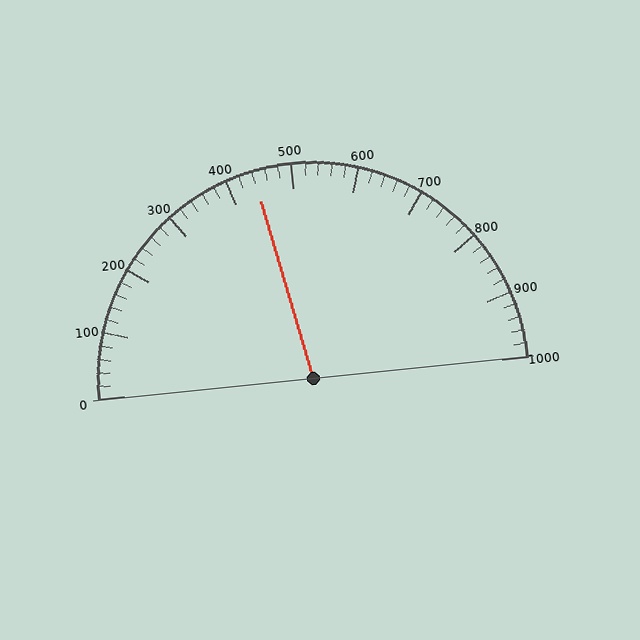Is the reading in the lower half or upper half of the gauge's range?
The reading is in the lower half of the range (0 to 1000).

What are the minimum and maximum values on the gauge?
The gauge ranges from 0 to 1000.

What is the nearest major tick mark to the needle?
The nearest major tick mark is 400.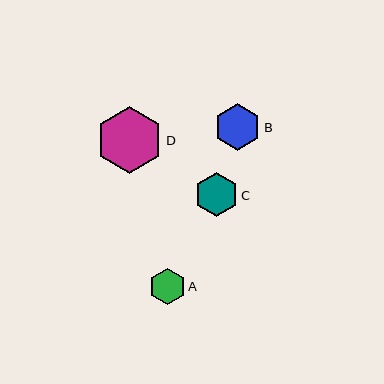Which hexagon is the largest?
Hexagon D is the largest with a size of approximately 67 pixels.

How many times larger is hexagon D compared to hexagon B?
Hexagon D is approximately 1.5 times the size of hexagon B.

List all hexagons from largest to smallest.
From largest to smallest: D, B, C, A.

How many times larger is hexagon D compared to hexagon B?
Hexagon D is approximately 1.5 times the size of hexagon B.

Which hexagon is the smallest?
Hexagon A is the smallest with a size of approximately 36 pixels.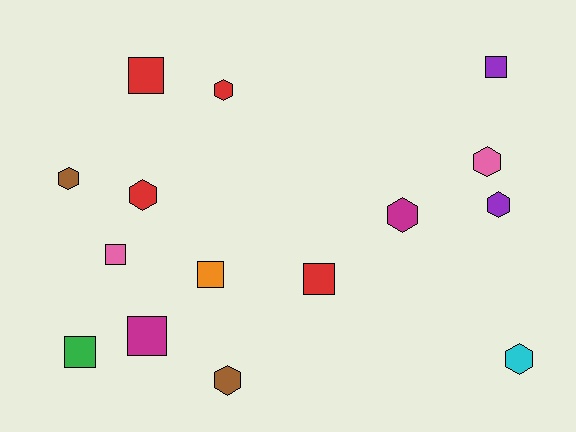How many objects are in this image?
There are 15 objects.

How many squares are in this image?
There are 7 squares.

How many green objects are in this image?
There is 1 green object.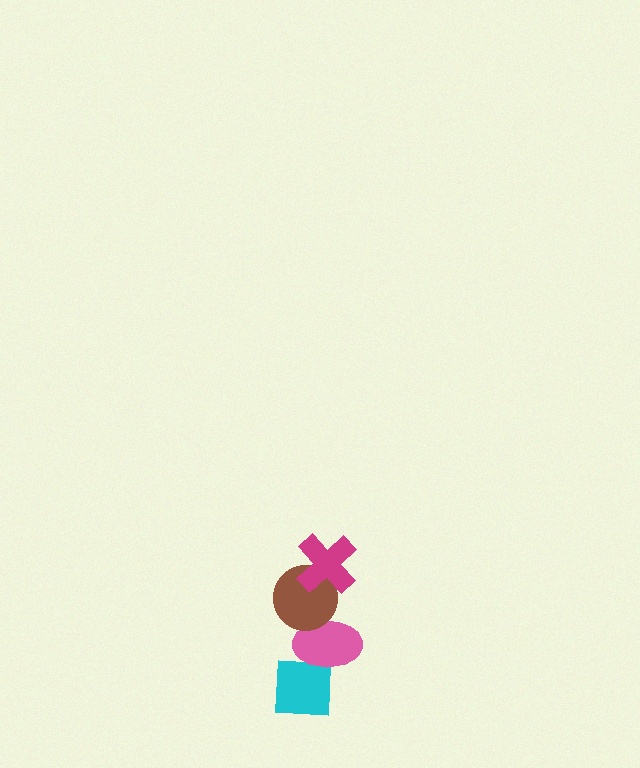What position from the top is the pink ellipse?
The pink ellipse is 3rd from the top.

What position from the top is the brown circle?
The brown circle is 2nd from the top.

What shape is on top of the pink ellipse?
The brown circle is on top of the pink ellipse.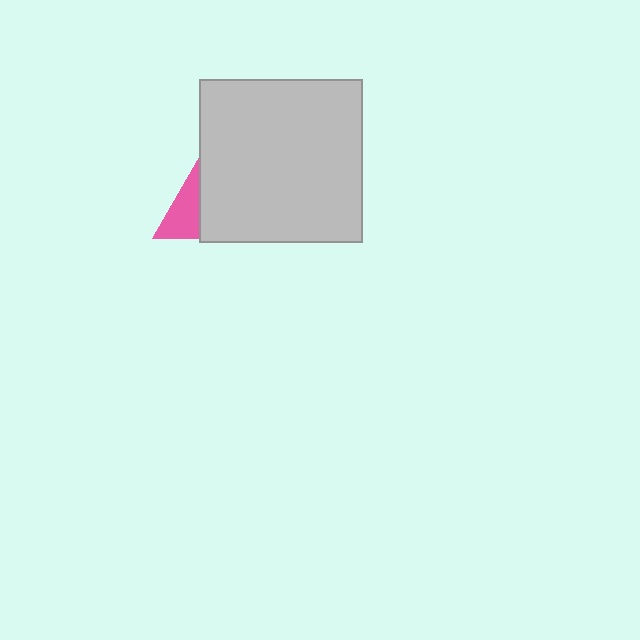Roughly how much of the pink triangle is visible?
A small part of it is visible (roughly 35%).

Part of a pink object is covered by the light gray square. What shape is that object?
It is a triangle.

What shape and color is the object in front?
The object in front is a light gray square.